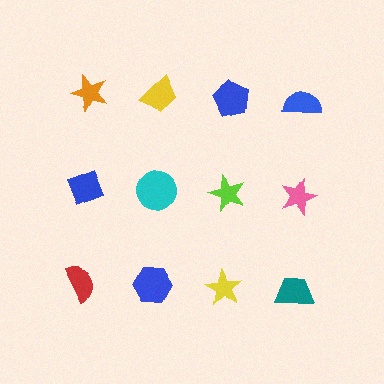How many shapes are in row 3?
4 shapes.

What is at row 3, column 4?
A teal trapezoid.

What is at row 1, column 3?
A blue pentagon.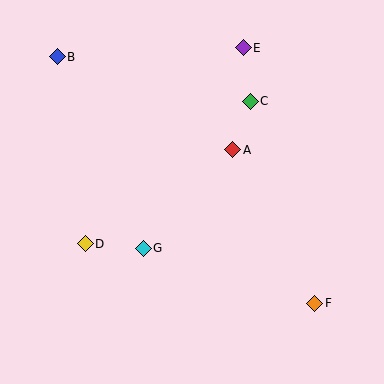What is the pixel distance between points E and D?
The distance between E and D is 252 pixels.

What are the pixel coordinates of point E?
Point E is at (243, 48).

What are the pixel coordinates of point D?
Point D is at (85, 244).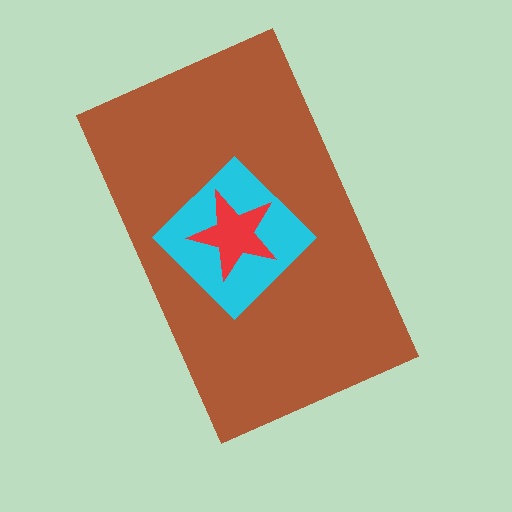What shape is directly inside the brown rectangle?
The cyan diamond.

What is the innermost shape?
The red star.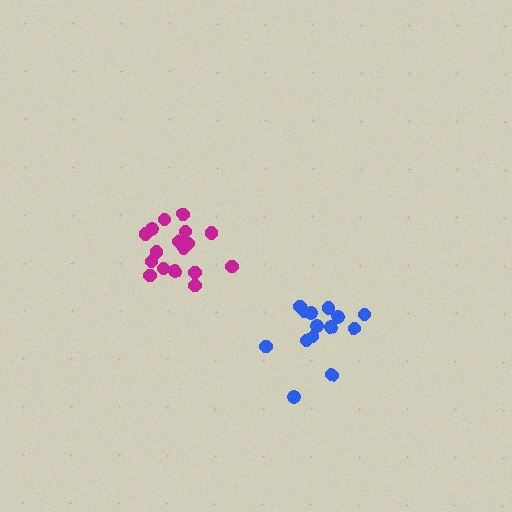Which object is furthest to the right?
The blue cluster is rightmost.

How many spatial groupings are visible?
There are 2 spatial groupings.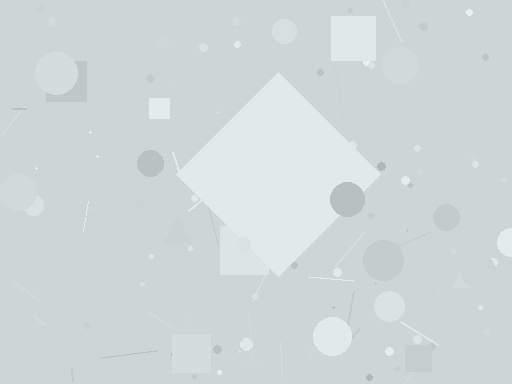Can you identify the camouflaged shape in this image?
The camouflaged shape is a diamond.